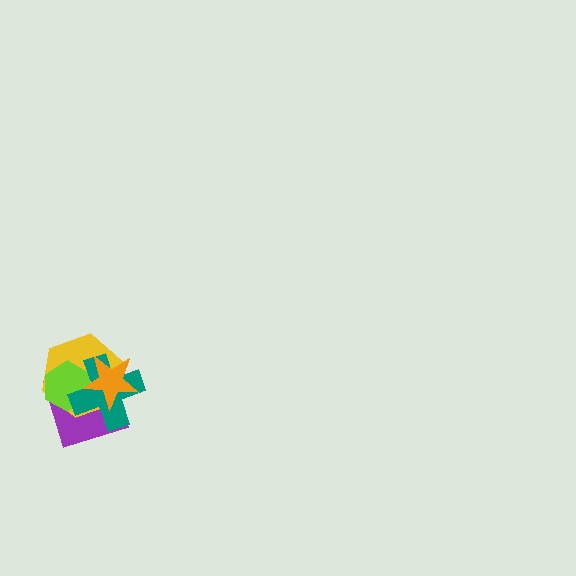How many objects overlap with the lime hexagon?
4 objects overlap with the lime hexagon.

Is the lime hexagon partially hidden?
Yes, it is partially covered by another shape.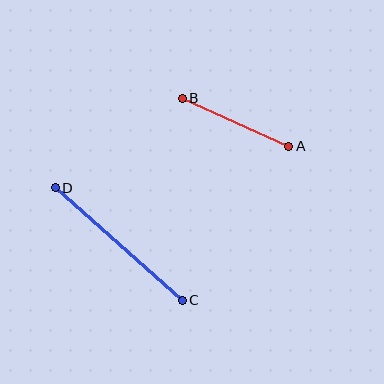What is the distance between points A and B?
The distance is approximately 116 pixels.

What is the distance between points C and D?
The distance is approximately 169 pixels.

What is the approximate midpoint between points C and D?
The midpoint is at approximately (119, 244) pixels.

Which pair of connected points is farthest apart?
Points C and D are farthest apart.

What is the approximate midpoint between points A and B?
The midpoint is at approximately (235, 122) pixels.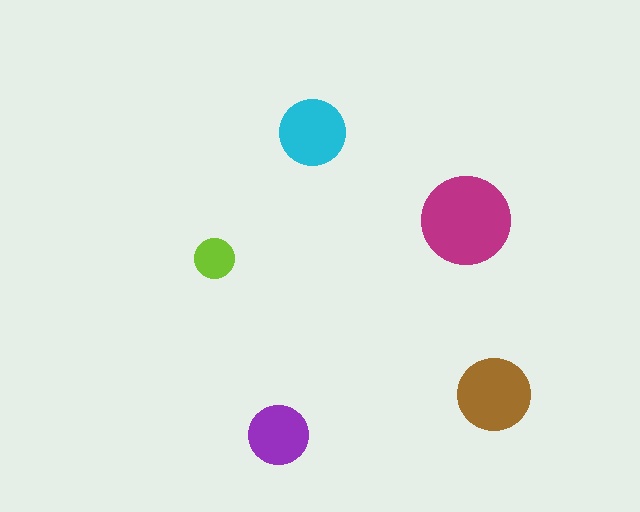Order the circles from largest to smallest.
the magenta one, the brown one, the cyan one, the purple one, the lime one.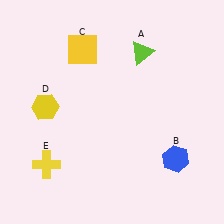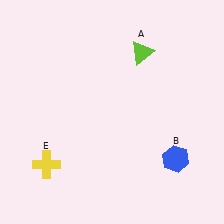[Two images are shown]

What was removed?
The yellow hexagon (D), the yellow square (C) were removed in Image 2.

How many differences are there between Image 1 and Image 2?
There are 2 differences between the two images.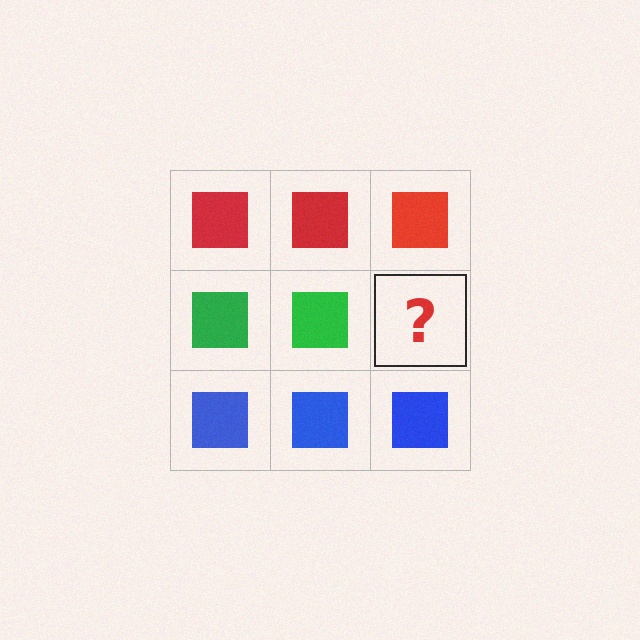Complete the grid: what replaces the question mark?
The question mark should be replaced with a green square.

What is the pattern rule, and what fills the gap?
The rule is that each row has a consistent color. The gap should be filled with a green square.